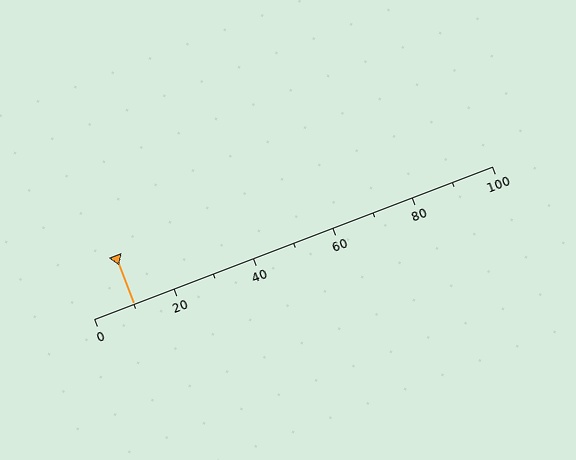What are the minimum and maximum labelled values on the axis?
The axis runs from 0 to 100.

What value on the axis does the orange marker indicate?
The marker indicates approximately 10.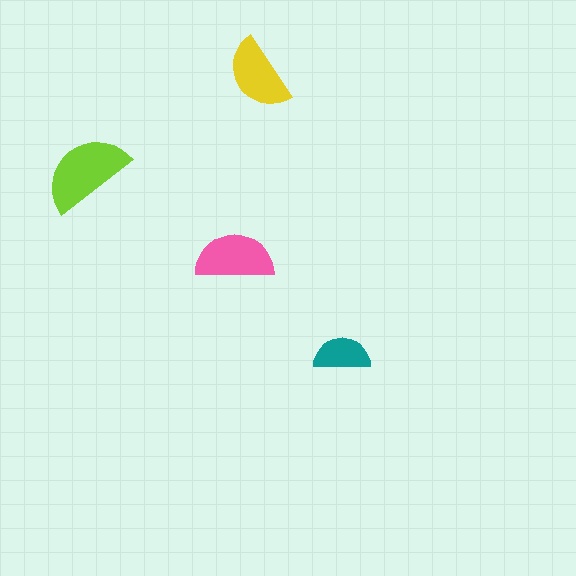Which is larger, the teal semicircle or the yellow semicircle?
The yellow one.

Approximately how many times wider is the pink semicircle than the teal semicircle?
About 1.5 times wider.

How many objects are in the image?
There are 4 objects in the image.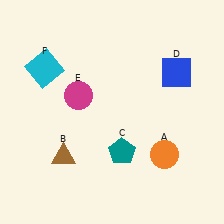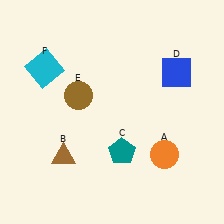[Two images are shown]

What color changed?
The circle (E) changed from magenta in Image 1 to brown in Image 2.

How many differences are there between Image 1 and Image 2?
There is 1 difference between the two images.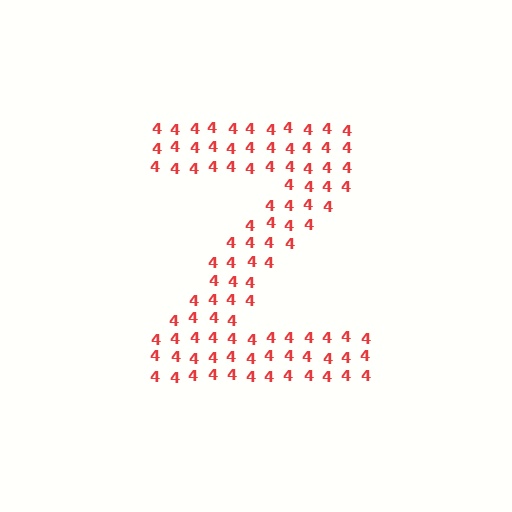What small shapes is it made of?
It is made of small digit 4's.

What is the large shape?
The large shape is the letter Z.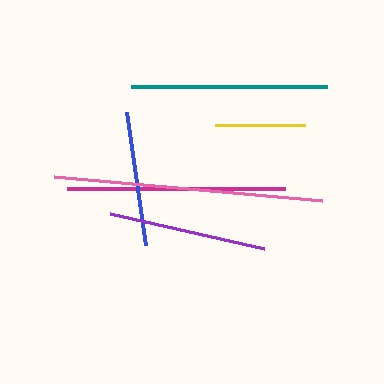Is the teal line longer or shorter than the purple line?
The teal line is longer than the purple line.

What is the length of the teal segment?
The teal segment is approximately 196 pixels long.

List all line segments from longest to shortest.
From longest to shortest: pink, magenta, teal, purple, blue, yellow.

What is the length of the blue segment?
The blue segment is approximately 134 pixels long.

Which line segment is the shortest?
The yellow line is the shortest at approximately 90 pixels.